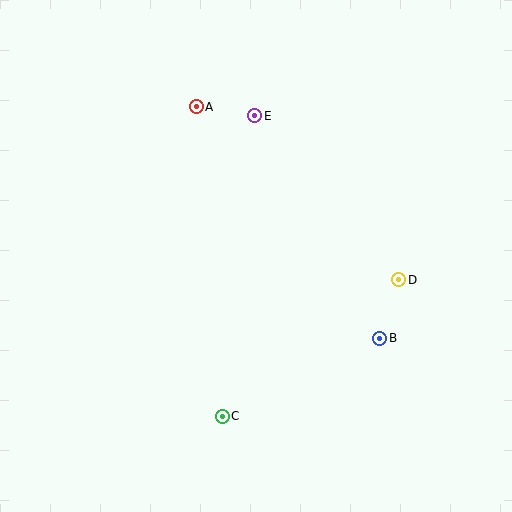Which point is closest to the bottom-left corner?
Point C is closest to the bottom-left corner.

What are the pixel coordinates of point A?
Point A is at (196, 107).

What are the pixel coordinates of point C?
Point C is at (222, 416).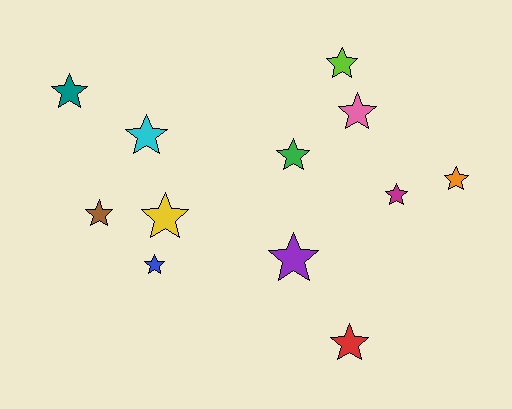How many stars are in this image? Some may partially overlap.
There are 12 stars.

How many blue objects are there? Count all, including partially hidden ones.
There is 1 blue object.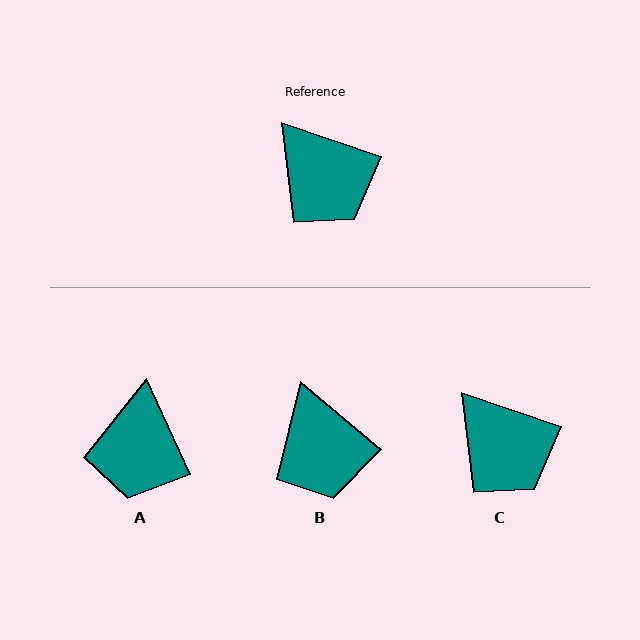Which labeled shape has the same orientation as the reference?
C.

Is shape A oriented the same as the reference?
No, it is off by about 46 degrees.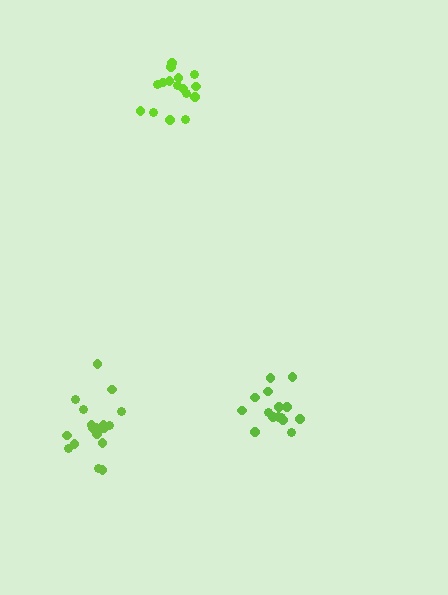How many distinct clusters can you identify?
There are 3 distinct clusters.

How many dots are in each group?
Group 1: 18 dots, Group 2: 16 dots, Group 3: 15 dots (49 total).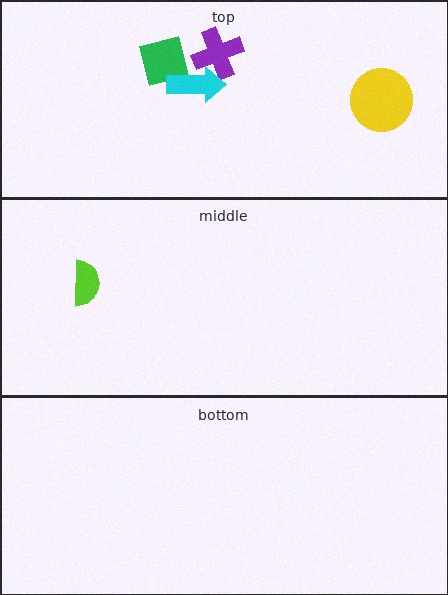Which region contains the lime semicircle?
The middle region.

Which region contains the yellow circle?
The top region.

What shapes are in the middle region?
The lime semicircle.